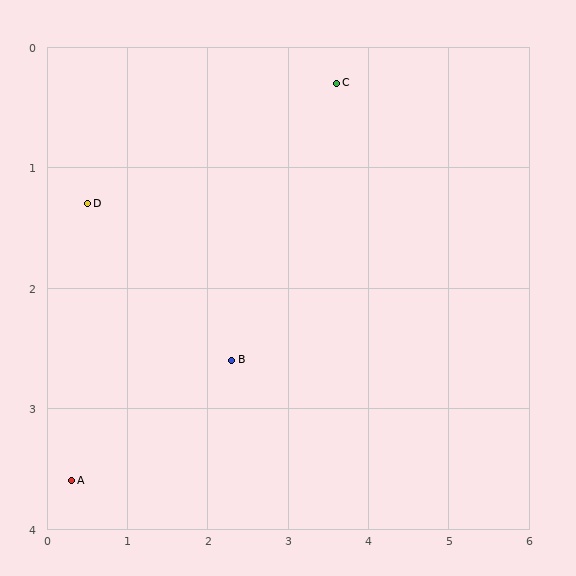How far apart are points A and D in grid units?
Points A and D are about 2.3 grid units apart.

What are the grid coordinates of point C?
Point C is at approximately (3.6, 0.3).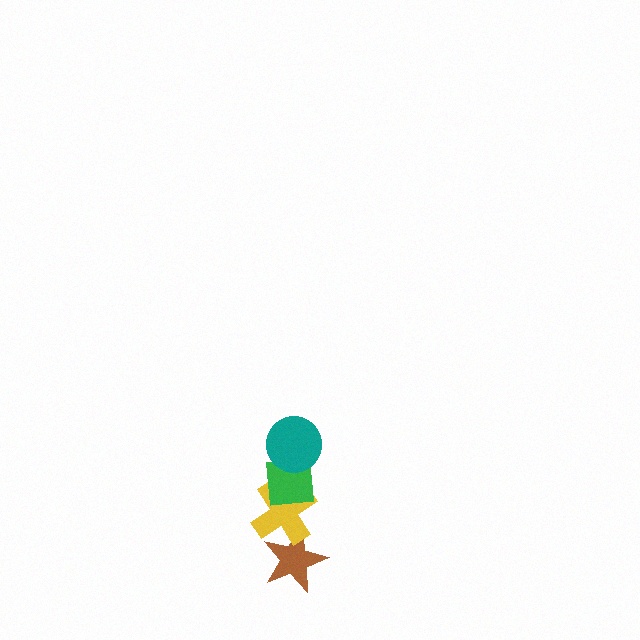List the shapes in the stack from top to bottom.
From top to bottom: the teal circle, the green square, the yellow cross, the brown star.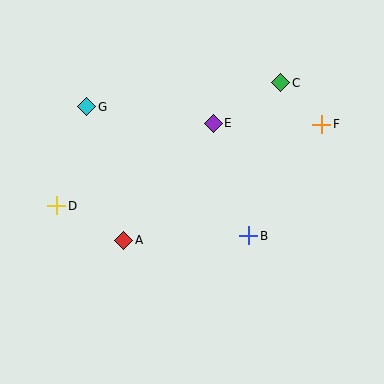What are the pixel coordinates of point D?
Point D is at (57, 206).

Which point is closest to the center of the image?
Point B at (249, 236) is closest to the center.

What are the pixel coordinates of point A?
Point A is at (124, 240).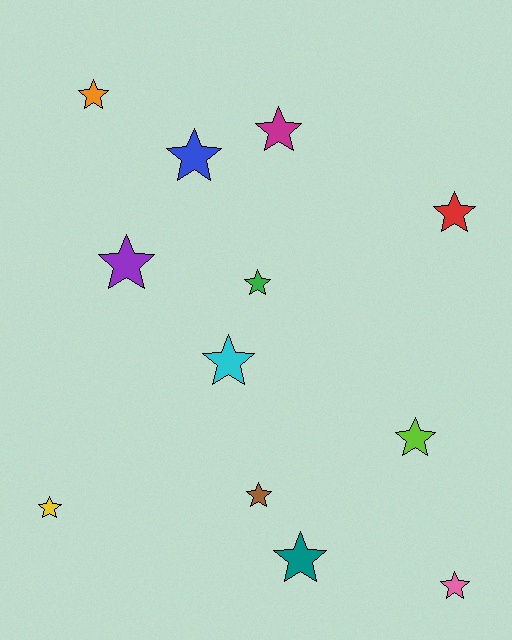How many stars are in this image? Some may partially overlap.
There are 12 stars.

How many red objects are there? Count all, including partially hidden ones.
There is 1 red object.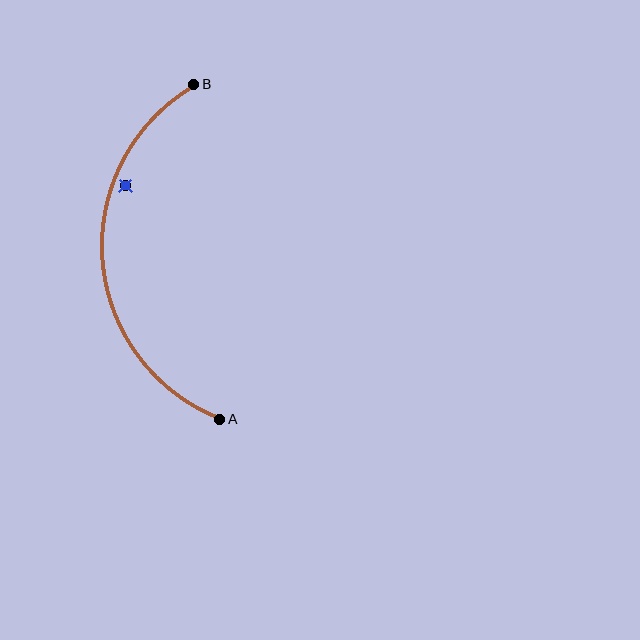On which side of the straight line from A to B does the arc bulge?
The arc bulges to the left of the straight line connecting A and B.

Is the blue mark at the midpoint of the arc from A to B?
No — the blue mark does not lie on the arc at all. It sits slightly inside the curve.